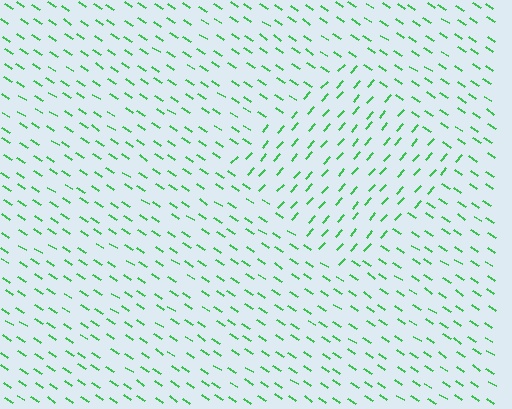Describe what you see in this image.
The image is filled with small green line segments. A diamond region in the image has lines oriented differently from the surrounding lines, creating a visible texture boundary.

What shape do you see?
I see a diamond.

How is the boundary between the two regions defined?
The boundary is defined purely by a change in line orientation (approximately 82 degrees difference). All lines are the same color and thickness.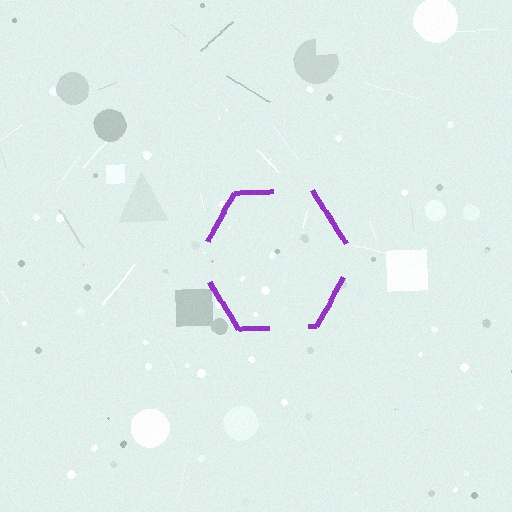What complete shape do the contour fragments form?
The contour fragments form a hexagon.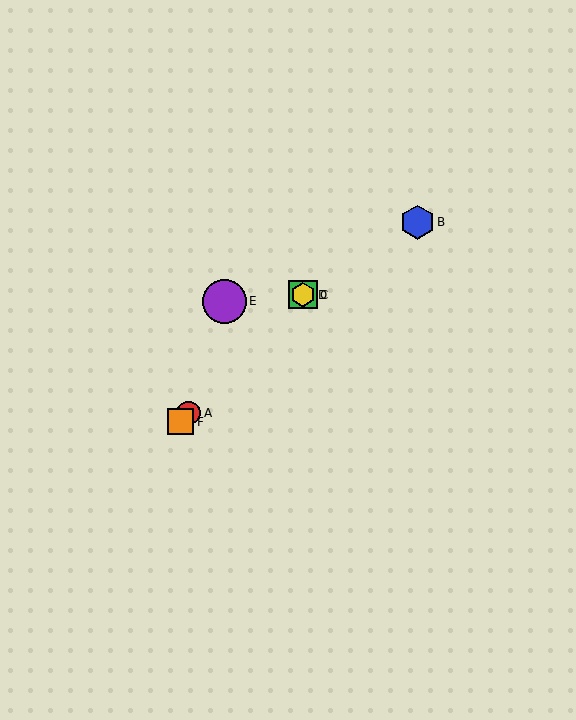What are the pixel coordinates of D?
Object D is at (303, 295).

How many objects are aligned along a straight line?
4 objects (A, C, D, F) are aligned along a straight line.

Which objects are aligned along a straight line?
Objects A, C, D, F are aligned along a straight line.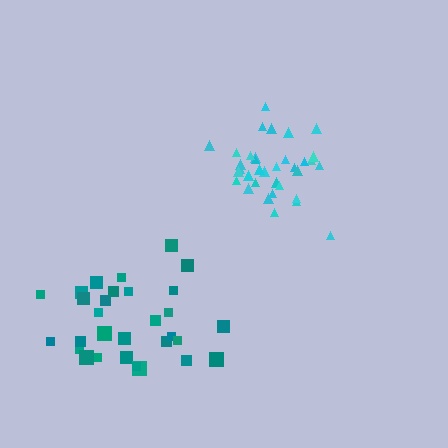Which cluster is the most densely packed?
Cyan.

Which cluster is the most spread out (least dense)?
Teal.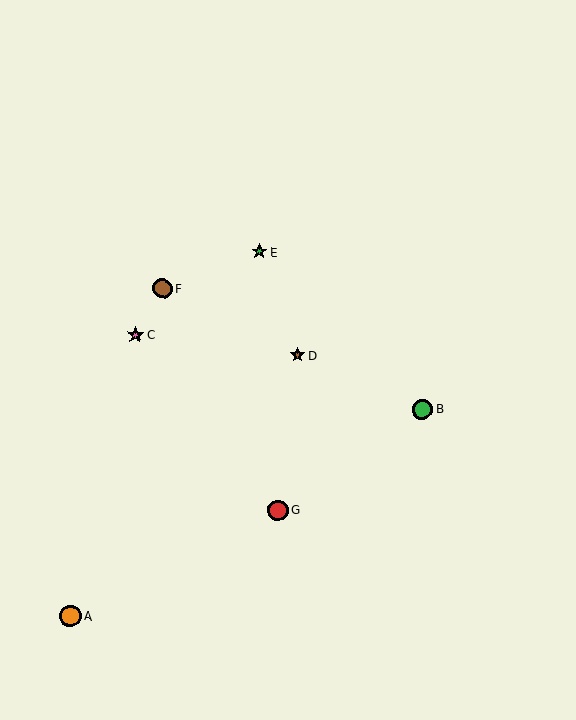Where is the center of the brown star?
The center of the brown star is at (298, 355).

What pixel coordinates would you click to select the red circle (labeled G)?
Click at (278, 510) to select the red circle G.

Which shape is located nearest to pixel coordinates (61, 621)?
The orange circle (labeled A) at (70, 616) is nearest to that location.